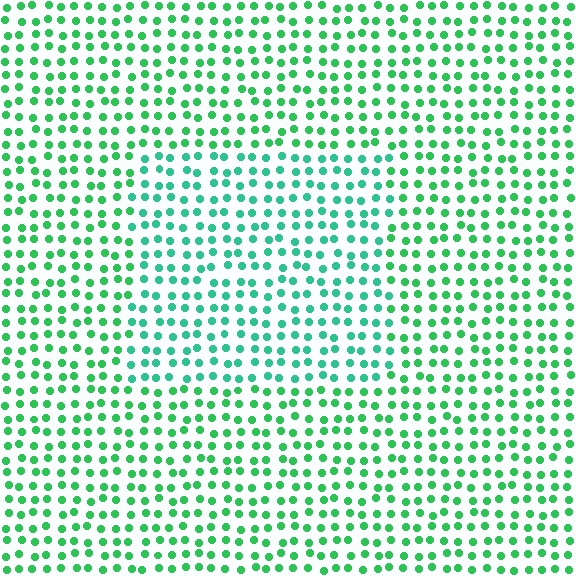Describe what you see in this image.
The image is filled with small green elements in a uniform arrangement. A rectangle-shaped region is visible where the elements are tinted to a slightly different hue, forming a subtle color boundary.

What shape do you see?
I see a rectangle.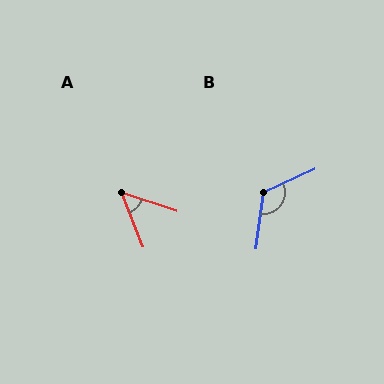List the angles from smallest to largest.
A (50°), B (123°).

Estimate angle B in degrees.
Approximately 123 degrees.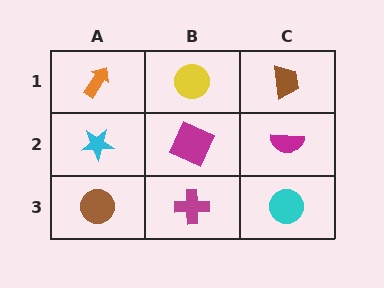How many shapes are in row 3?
3 shapes.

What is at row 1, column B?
A yellow circle.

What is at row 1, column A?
An orange arrow.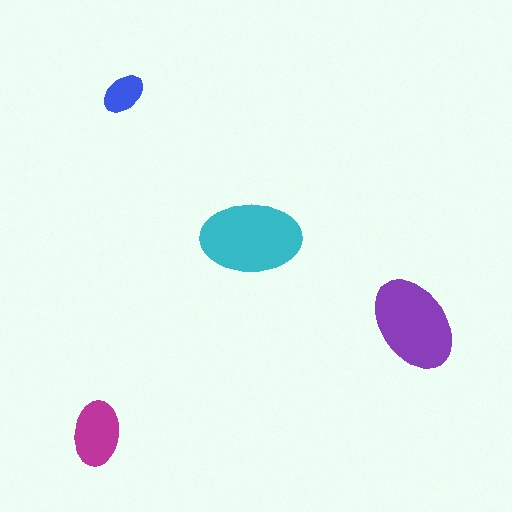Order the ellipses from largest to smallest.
the cyan one, the purple one, the magenta one, the blue one.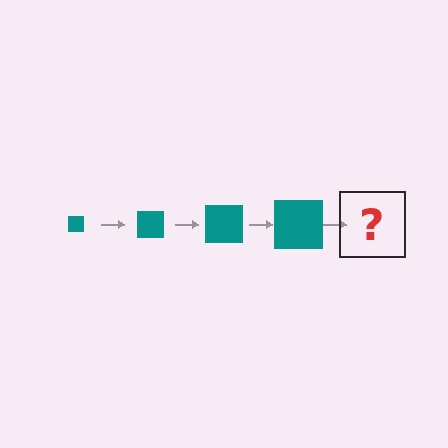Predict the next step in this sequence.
The next step is a teal square, larger than the previous one.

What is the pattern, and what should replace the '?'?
The pattern is that the square gets progressively larger each step. The '?' should be a teal square, larger than the previous one.